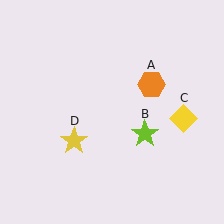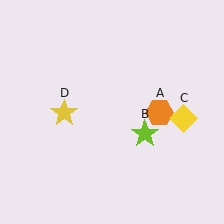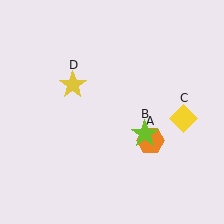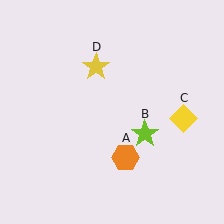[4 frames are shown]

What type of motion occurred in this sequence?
The orange hexagon (object A), yellow star (object D) rotated clockwise around the center of the scene.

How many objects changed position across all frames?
2 objects changed position: orange hexagon (object A), yellow star (object D).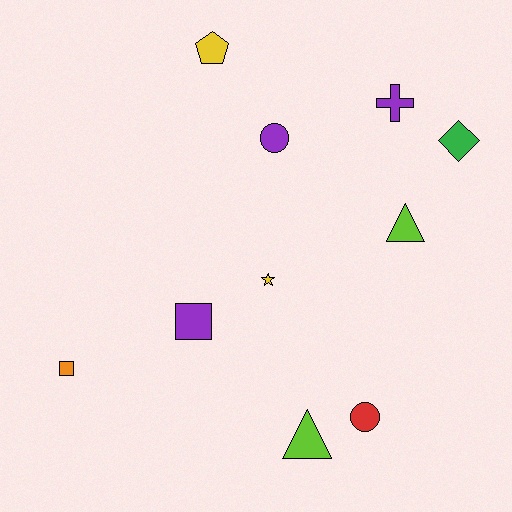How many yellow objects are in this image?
There are 2 yellow objects.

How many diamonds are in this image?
There is 1 diamond.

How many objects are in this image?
There are 10 objects.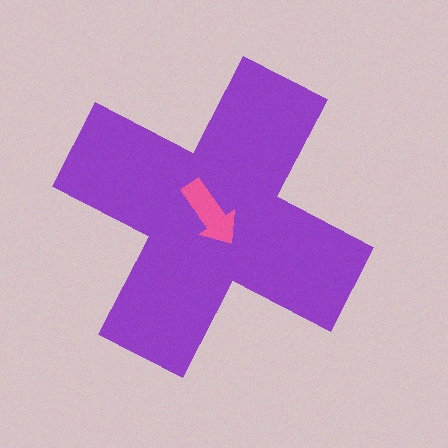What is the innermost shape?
The pink arrow.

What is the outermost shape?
The purple cross.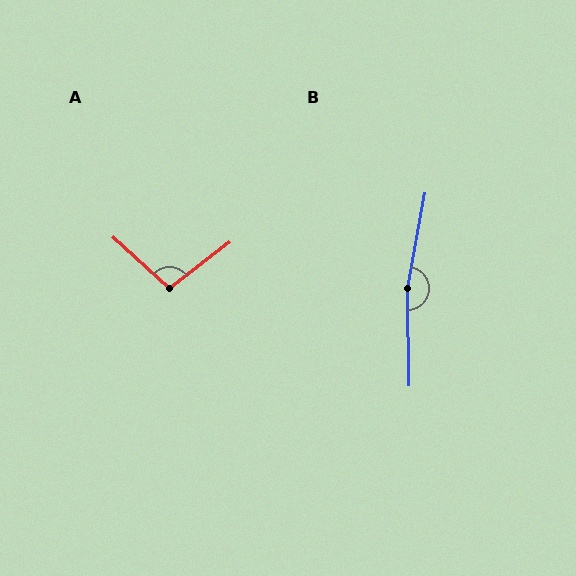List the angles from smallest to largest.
A (100°), B (168°).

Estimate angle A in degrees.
Approximately 100 degrees.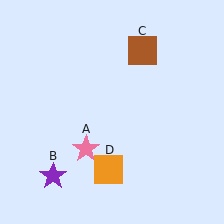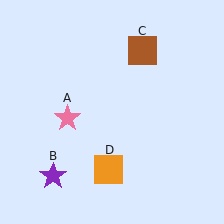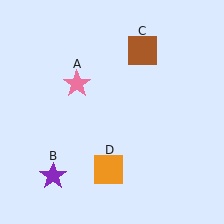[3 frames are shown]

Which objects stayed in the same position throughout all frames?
Purple star (object B) and brown square (object C) and orange square (object D) remained stationary.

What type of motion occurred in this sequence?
The pink star (object A) rotated clockwise around the center of the scene.